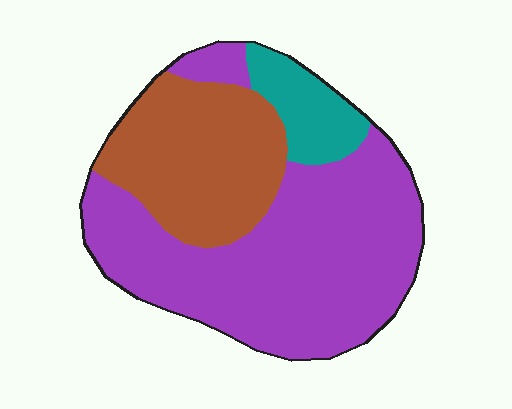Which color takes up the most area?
Purple, at roughly 60%.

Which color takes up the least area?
Teal, at roughly 10%.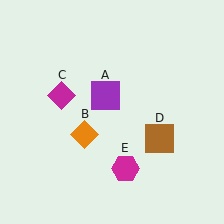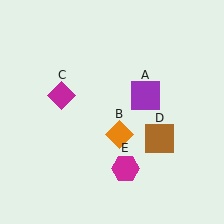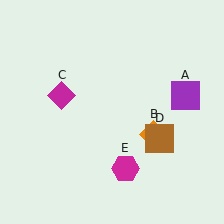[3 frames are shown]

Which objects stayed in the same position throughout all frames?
Magenta diamond (object C) and brown square (object D) and magenta hexagon (object E) remained stationary.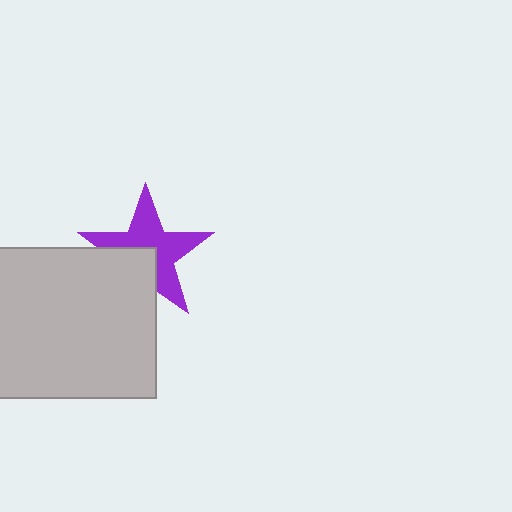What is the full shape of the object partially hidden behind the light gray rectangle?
The partially hidden object is a purple star.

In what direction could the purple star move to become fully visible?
The purple star could move toward the upper-right. That would shift it out from behind the light gray rectangle entirely.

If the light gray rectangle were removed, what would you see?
You would see the complete purple star.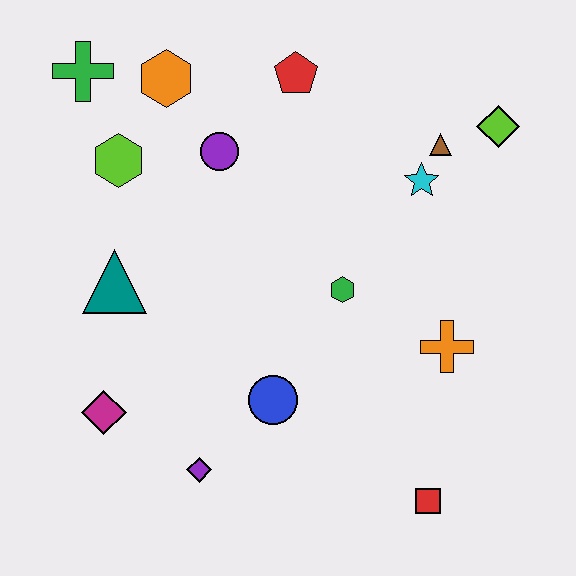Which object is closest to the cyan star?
The brown triangle is closest to the cyan star.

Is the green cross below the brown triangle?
No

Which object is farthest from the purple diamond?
The lime diamond is farthest from the purple diamond.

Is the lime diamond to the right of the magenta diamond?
Yes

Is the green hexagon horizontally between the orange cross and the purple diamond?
Yes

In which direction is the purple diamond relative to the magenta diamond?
The purple diamond is to the right of the magenta diamond.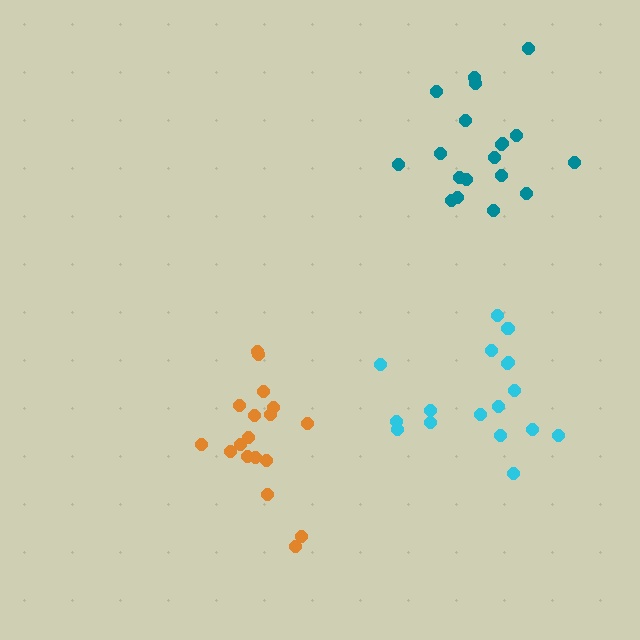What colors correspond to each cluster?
The clusters are colored: cyan, teal, orange.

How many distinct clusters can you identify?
There are 3 distinct clusters.